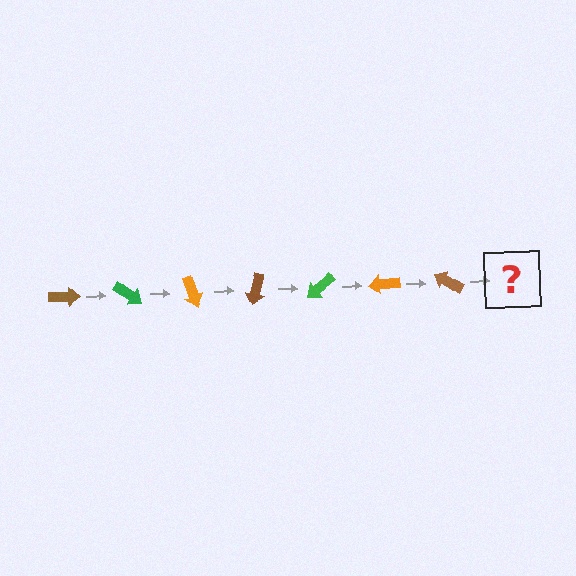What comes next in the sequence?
The next element should be a green arrow, rotated 245 degrees from the start.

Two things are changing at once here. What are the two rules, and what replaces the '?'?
The two rules are that it rotates 35 degrees each step and the color cycles through brown, green, and orange. The '?' should be a green arrow, rotated 245 degrees from the start.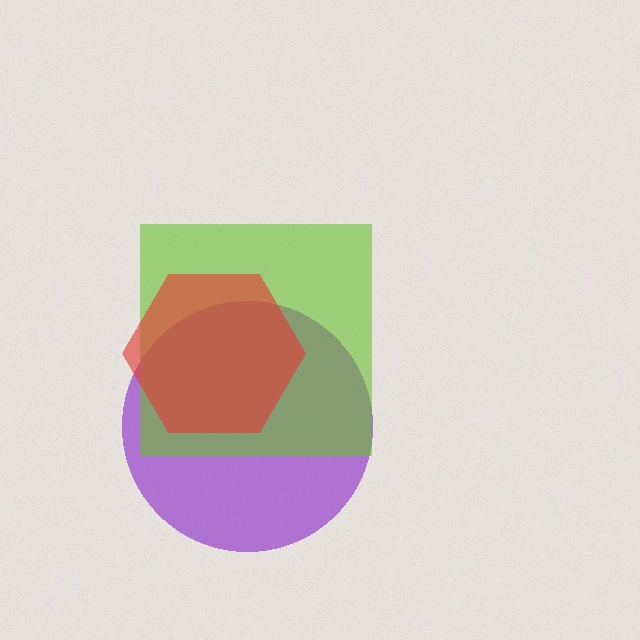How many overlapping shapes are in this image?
There are 3 overlapping shapes in the image.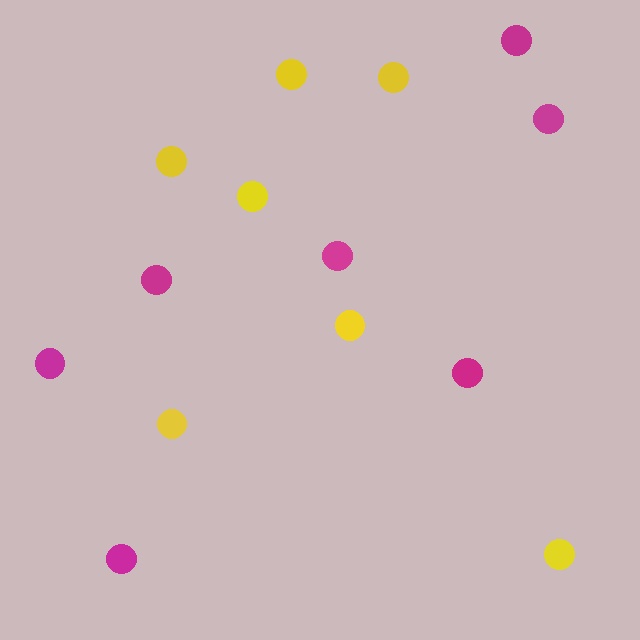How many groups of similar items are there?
There are 2 groups: one group of yellow circles (7) and one group of magenta circles (7).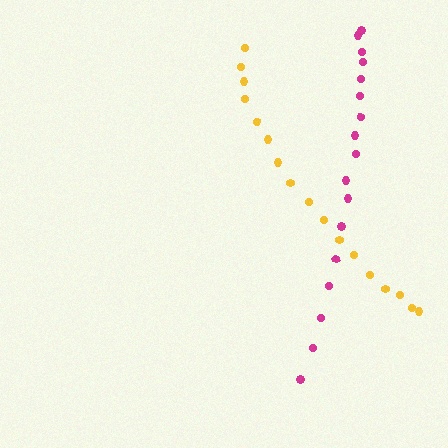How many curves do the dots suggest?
There are 2 distinct paths.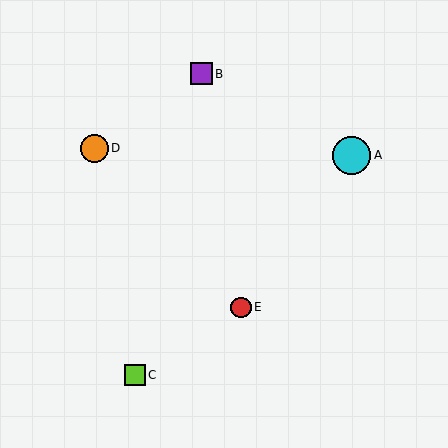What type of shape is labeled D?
Shape D is an orange circle.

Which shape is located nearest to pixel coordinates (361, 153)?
The cyan circle (labeled A) at (352, 155) is nearest to that location.